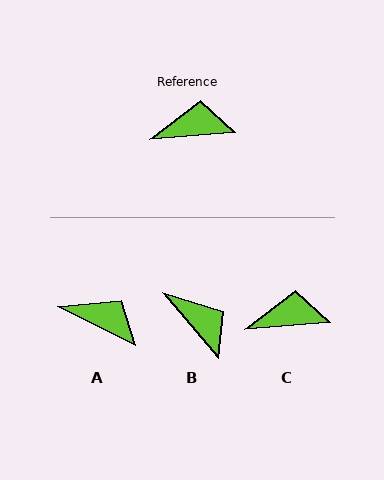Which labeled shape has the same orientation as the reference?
C.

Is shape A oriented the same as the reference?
No, it is off by about 31 degrees.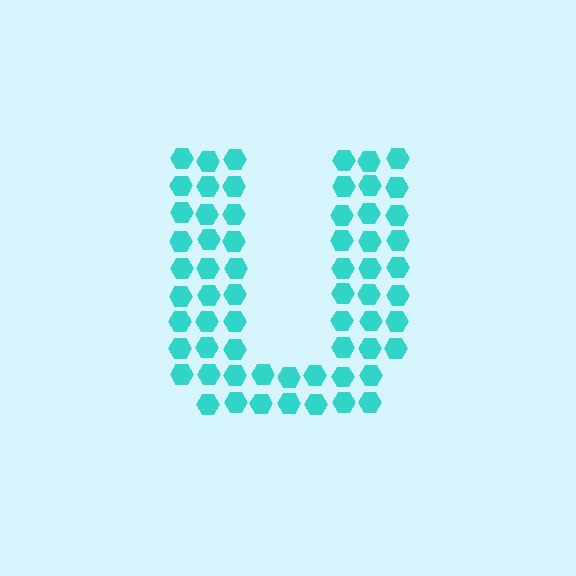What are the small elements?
The small elements are hexagons.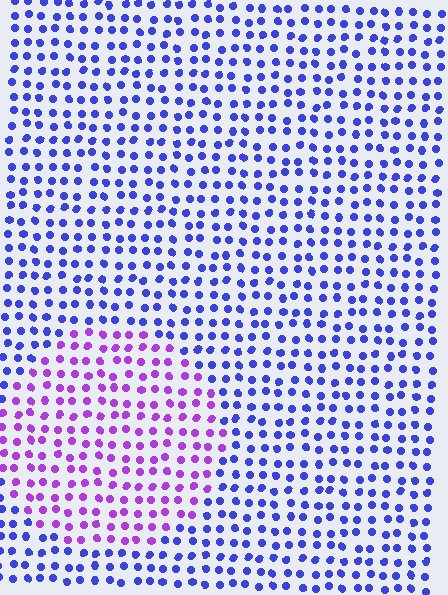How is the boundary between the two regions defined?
The boundary is defined purely by a slight shift in hue (about 47 degrees). Spacing, size, and orientation are identical on both sides.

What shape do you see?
I see a circle.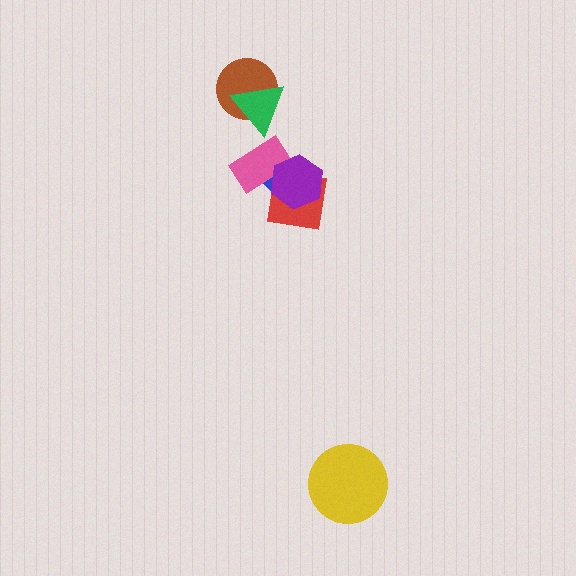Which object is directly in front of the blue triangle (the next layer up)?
The red square is directly in front of the blue triangle.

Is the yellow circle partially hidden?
No, no other shape covers it.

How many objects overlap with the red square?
3 objects overlap with the red square.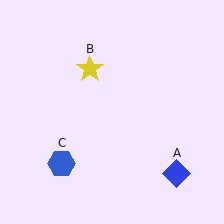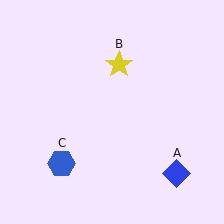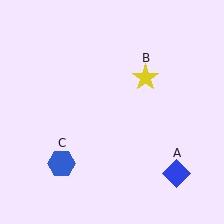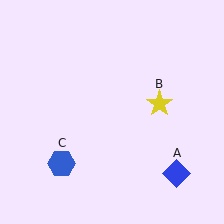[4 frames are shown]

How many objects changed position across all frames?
1 object changed position: yellow star (object B).